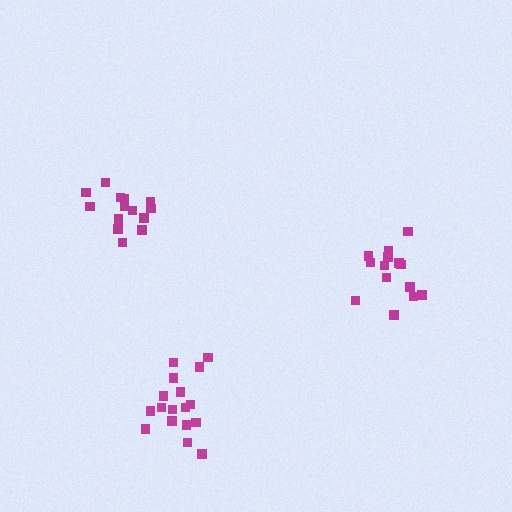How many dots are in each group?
Group 1: 15 dots, Group 2: 14 dots, Group 3: 17 dots (46 total).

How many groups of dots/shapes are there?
There are 3 groups.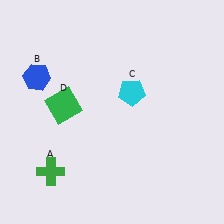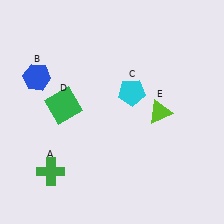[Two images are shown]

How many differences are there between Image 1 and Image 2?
There is 1 difference between the two images.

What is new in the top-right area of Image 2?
A lime triangle (E) was added in the top-right area of Image 2.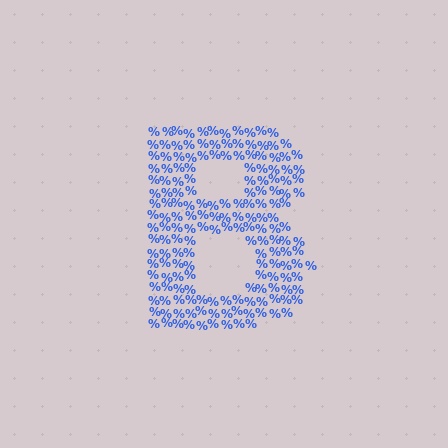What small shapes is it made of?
It is made of small percent signs.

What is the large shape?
The large shape is the letter B.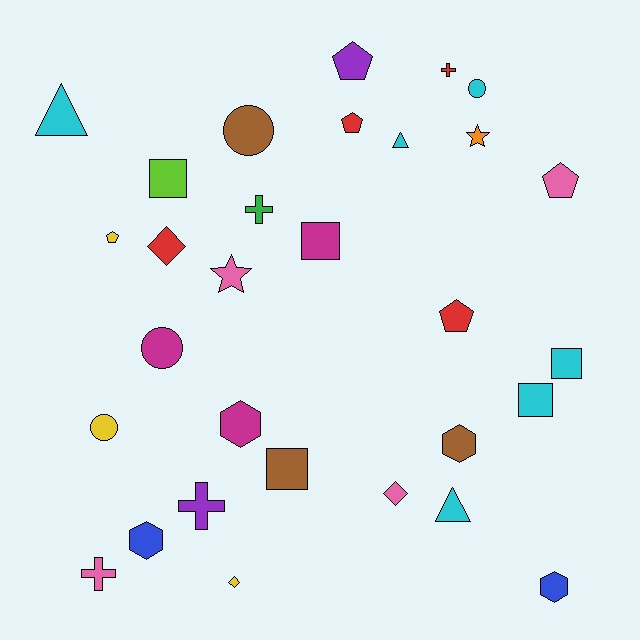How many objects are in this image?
There are 30 objects.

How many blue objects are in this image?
There are 2 blue objects.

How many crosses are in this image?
There are 4 crosses.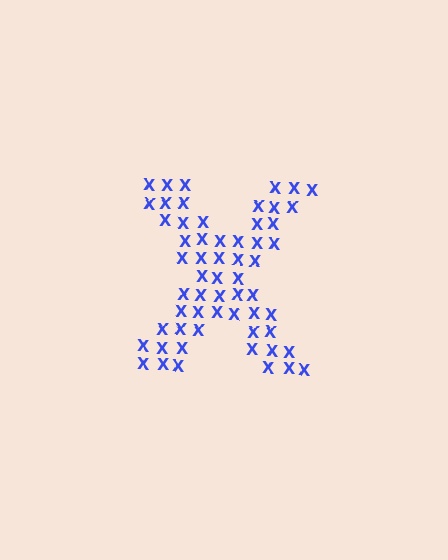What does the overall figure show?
The overall figure shows the letter X.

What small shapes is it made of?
It is made of small letter X's.